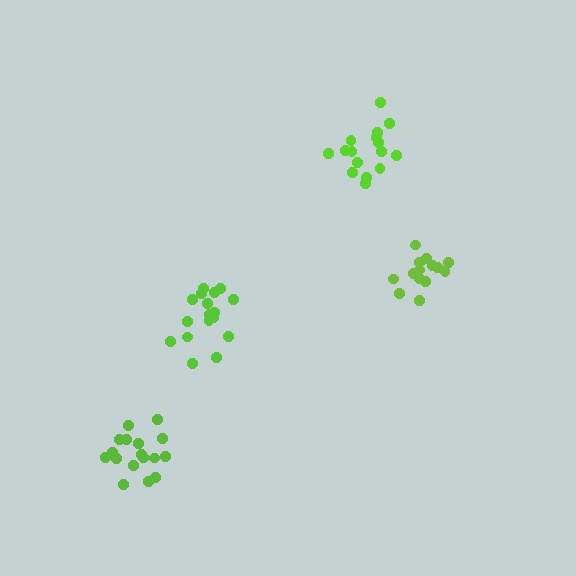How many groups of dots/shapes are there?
There are 4 groups.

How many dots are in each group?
Group 1: 18 dots, Group 2: 14 dots, Group 3: 17 dots, Group 4: 16 dots (65 total).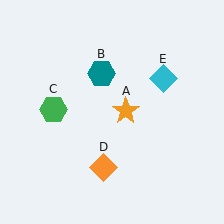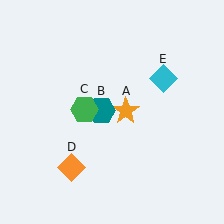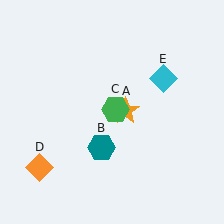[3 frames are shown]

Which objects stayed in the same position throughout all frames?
Orange star (object A) and cyan diamond (object E) remained stationary.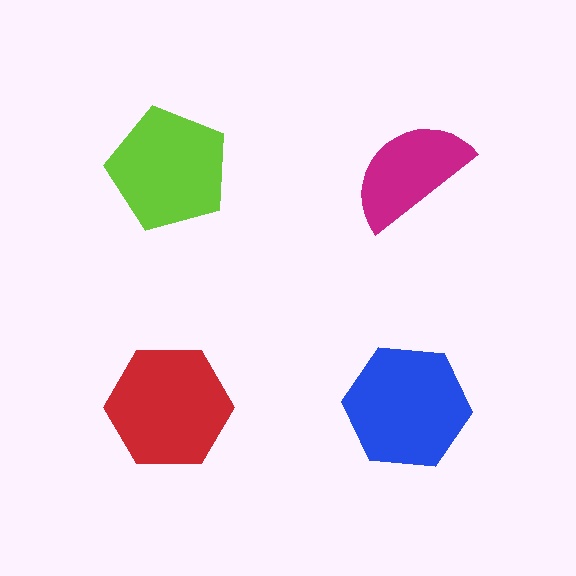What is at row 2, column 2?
A blue hexagon.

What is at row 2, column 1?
A red hexagon.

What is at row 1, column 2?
A magenta semicircle.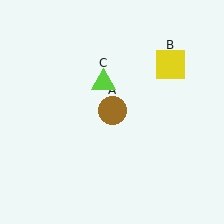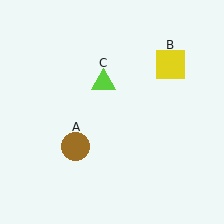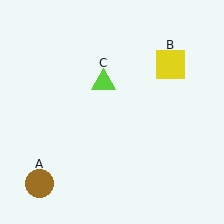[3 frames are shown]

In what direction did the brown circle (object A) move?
The brown circle (object A) moved down and to the left.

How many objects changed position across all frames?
1 object changed position: brown circle (object A).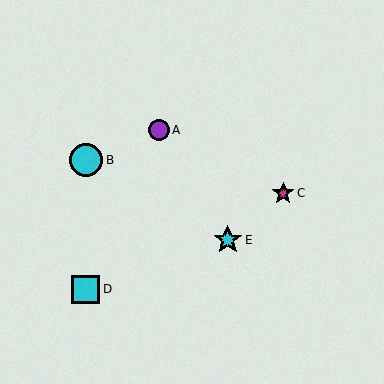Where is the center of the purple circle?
The center of the purple circle is at (159, 130).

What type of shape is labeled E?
Shape E is a cyan star.